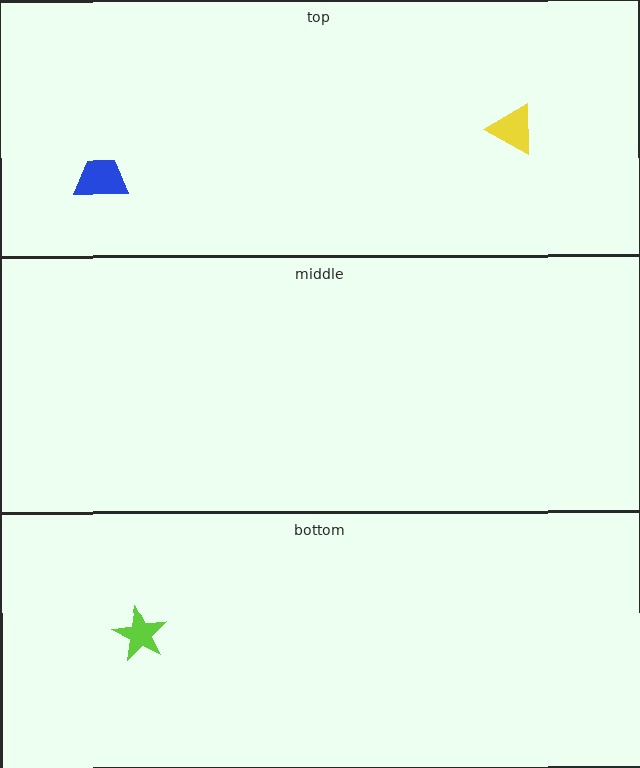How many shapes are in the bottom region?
1.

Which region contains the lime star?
The bottom region.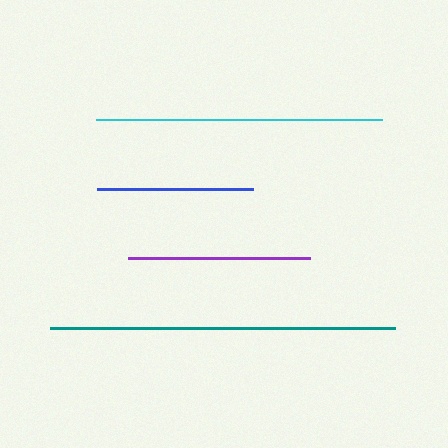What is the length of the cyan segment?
The cyan segment is approximately 285 pixels long.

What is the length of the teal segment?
The teal segment is approximately 345 pixels long.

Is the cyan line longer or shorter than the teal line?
The teal line is longer than the cyan line.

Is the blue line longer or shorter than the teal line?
The teal line is longer than the blue line.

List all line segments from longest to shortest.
From longest to shortest: teal, cyan, purple, blue.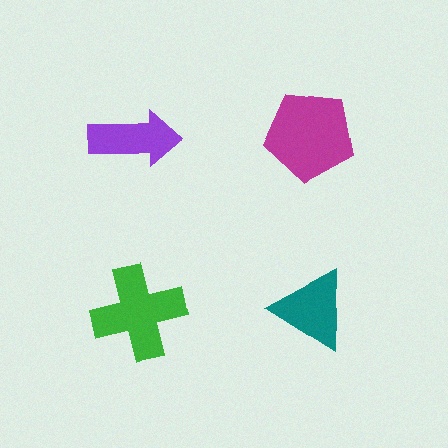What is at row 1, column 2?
A magenta pentagon.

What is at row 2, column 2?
A teal triangle.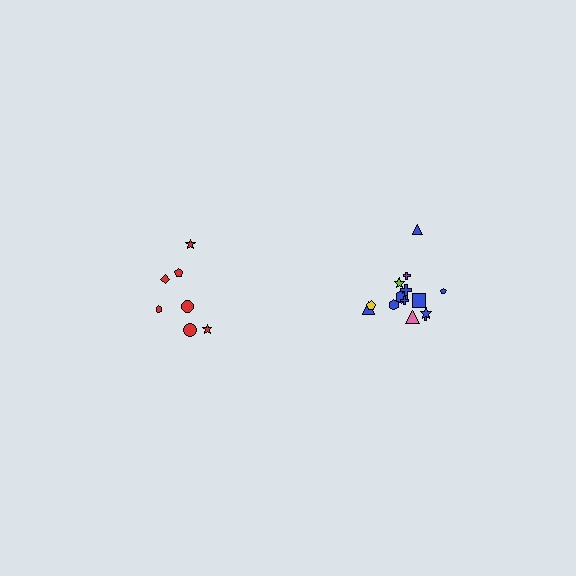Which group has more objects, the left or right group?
The right group.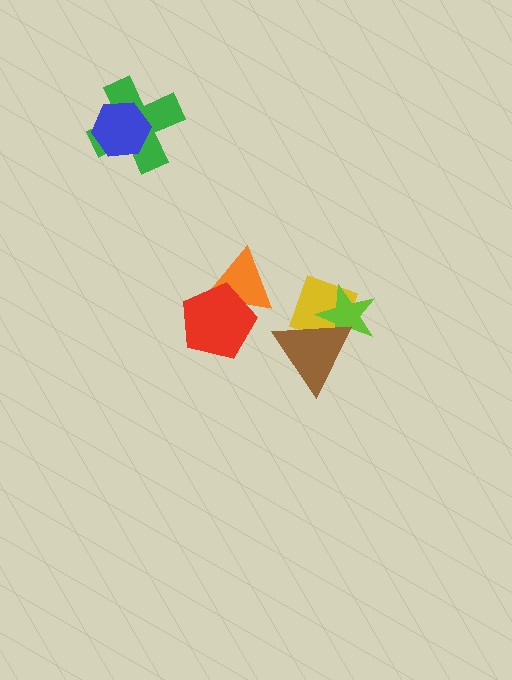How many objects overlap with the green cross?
1 object overlaps with the green cross.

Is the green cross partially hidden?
Yes, it is partially covered by another shape.